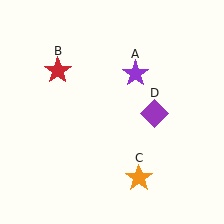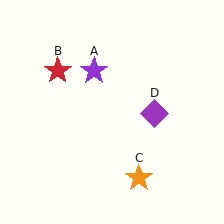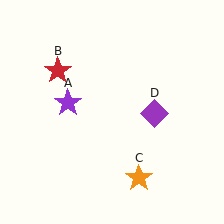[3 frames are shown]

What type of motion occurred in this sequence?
The purple star (object A) rotated counterclockwise around the center of the scene.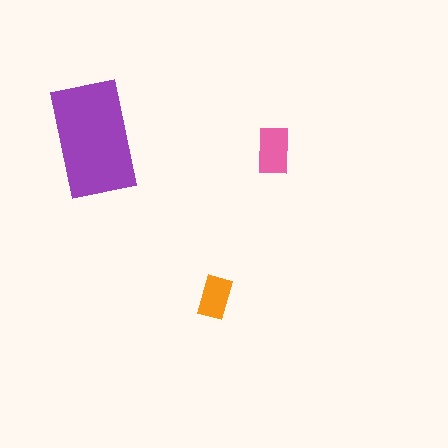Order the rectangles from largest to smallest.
the purple one, the pink one, the orange one.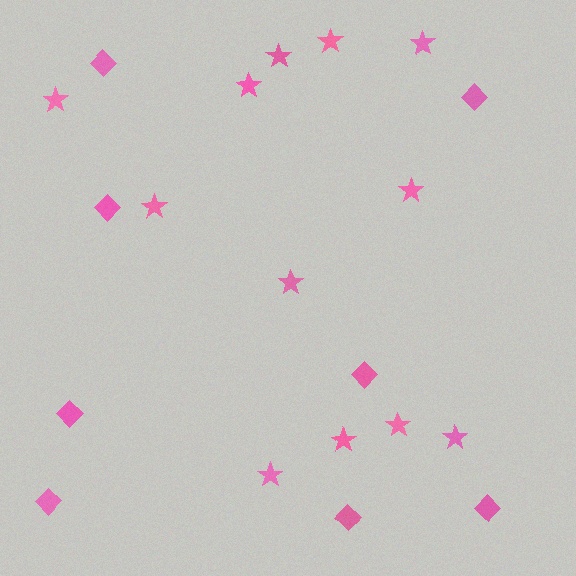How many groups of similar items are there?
There are 2 groups: one group of stars (12) and one group of diamonds (8).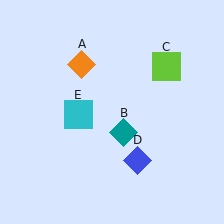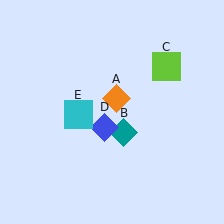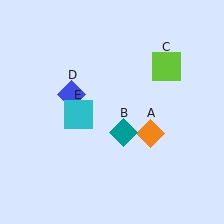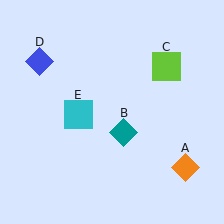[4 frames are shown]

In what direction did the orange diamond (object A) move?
The orange diamond (object A) moved down and to the right.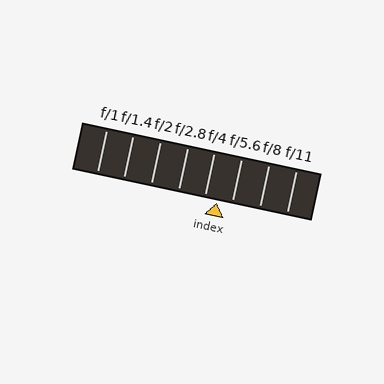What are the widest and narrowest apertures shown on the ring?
The widest aperture shown is f/1 and the narrowest is f/11.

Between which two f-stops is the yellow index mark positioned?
The index mark is between f/4 and f/5.6.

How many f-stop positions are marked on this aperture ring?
There are 8 f-stop positions marked.